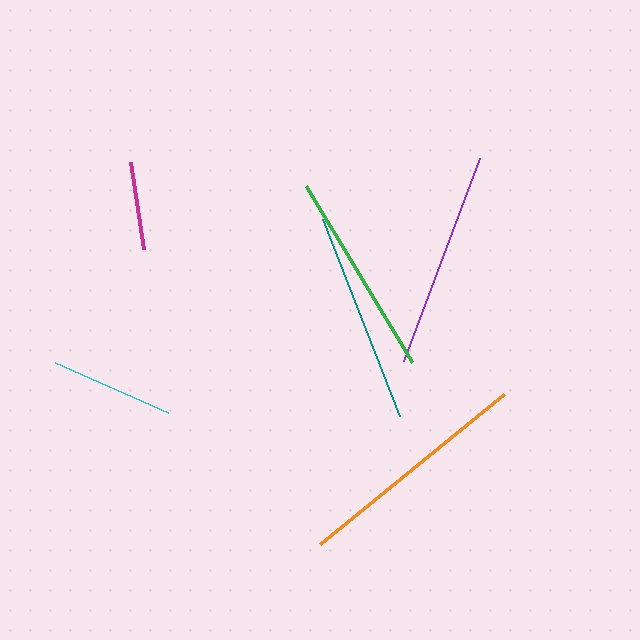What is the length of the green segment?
The green segment is approximately 206 pixels long.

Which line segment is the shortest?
The magenta line is the shortest at approximately 88 pixels.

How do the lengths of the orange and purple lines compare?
The orange and purple lines are approximately the same length.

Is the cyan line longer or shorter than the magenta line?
The cyan line is longer than the magenta line.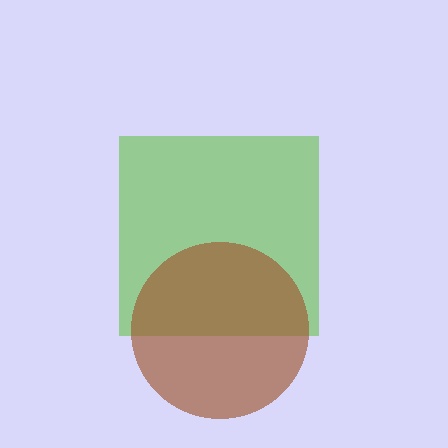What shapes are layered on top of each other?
The layered shapes are: a lime square, a brown circle.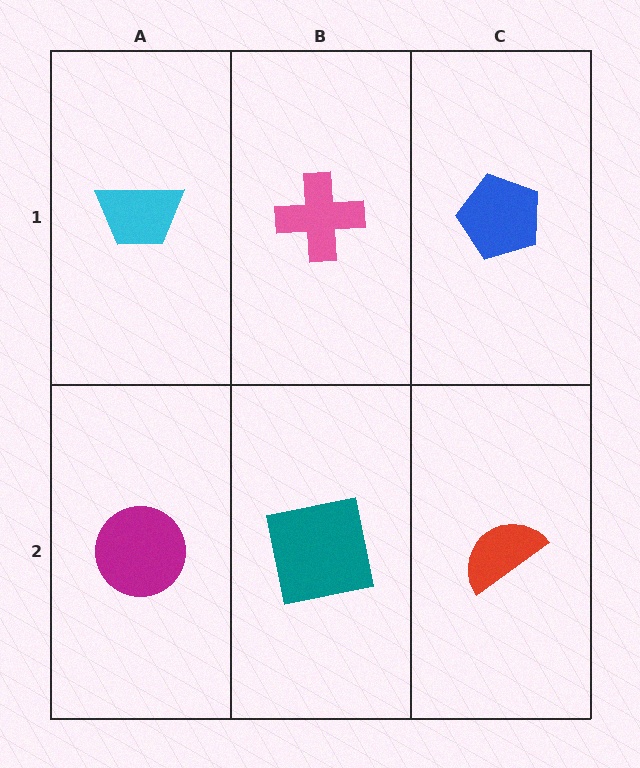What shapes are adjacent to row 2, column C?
A blue pentagon (row 1, column C), a teal square (row 2, column B).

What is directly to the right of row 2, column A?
A teal square.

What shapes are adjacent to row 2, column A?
A cyan trapezoid (row 1, column A), a teal square (row 2, column B).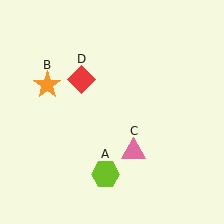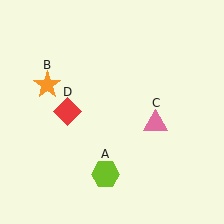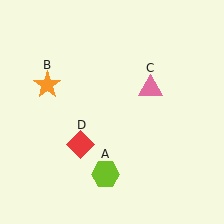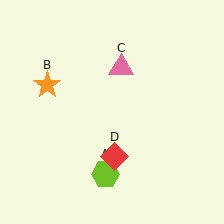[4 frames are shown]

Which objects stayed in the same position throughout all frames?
Lime hexagon (object A) and orange star (object B) remained stationary.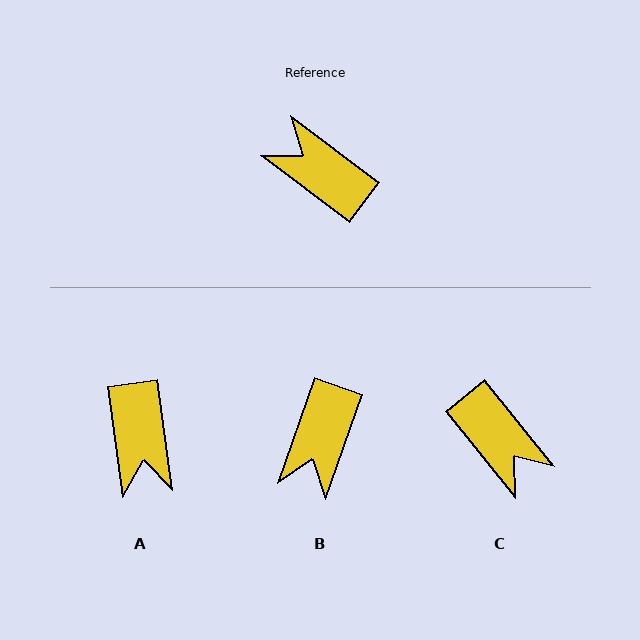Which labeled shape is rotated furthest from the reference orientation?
C, about 166 degrees away.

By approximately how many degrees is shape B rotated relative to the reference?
Approximately 108 degrees counter-clockwise.